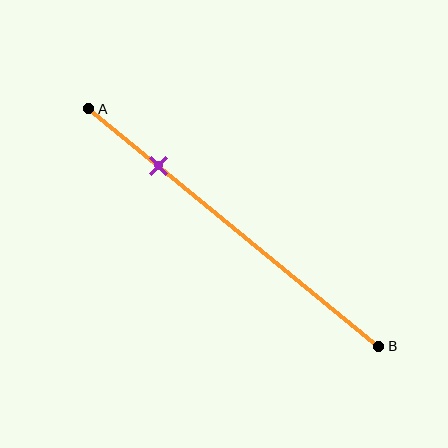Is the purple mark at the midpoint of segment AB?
No, the mark is at about 25% from A, not at the 50% midpoint.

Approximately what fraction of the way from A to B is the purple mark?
The purple mark is approximately 25% of the way from A to B.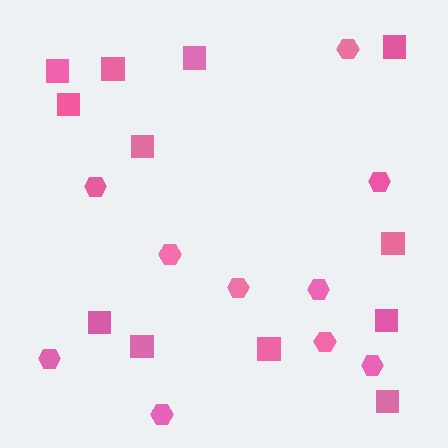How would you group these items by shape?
There are 2 groups: one group of hexagons (10) and one group of squares (12).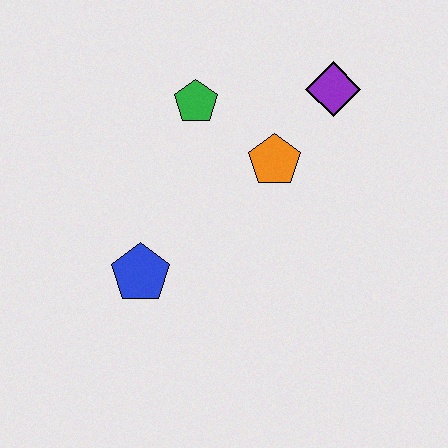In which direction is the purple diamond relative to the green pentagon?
The purple diamond is to the right of the green pentagon.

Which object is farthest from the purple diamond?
The blue pentagon is farthest from the purple diamond.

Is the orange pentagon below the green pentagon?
Yes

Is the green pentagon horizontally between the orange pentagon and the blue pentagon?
Yes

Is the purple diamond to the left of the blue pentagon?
No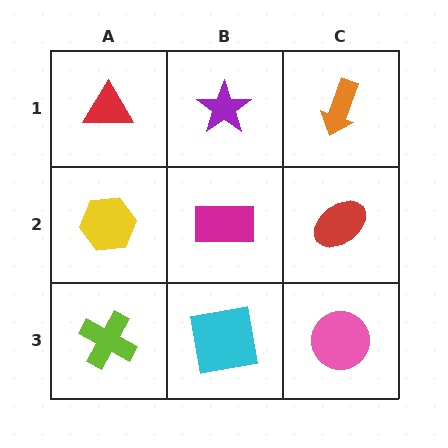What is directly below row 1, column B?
A magenta rectangle.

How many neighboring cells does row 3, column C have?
2.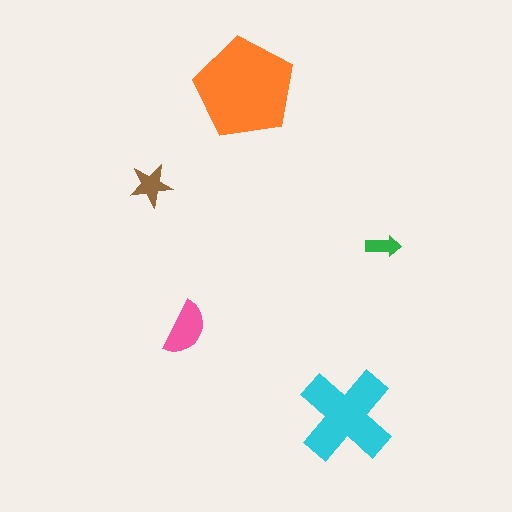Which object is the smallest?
The green arrow.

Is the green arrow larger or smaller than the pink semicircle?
Smaller.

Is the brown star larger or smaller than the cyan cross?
Smaller.